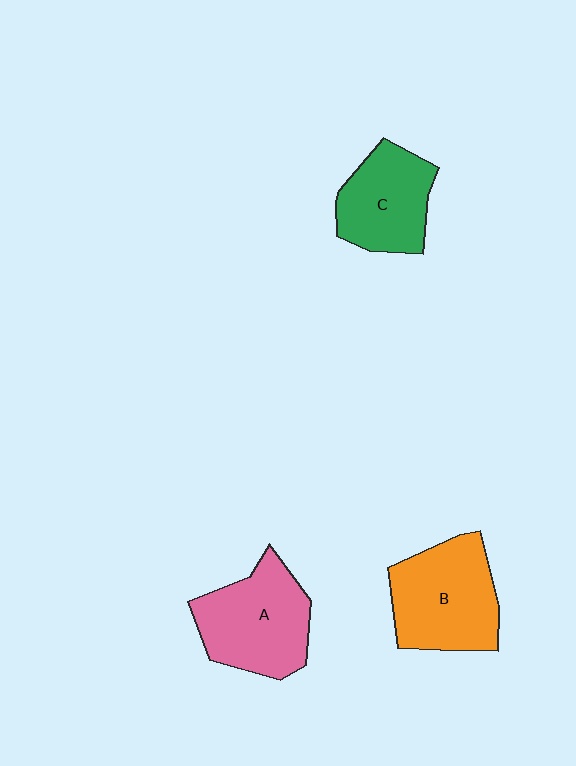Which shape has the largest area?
Shape B (orange).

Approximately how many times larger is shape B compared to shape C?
Approximately 1.3 times.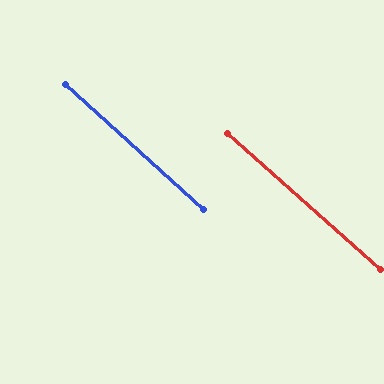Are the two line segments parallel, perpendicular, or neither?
Parallel — their directions differ by only 0.4°.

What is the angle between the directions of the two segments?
Approximately 0 degrees.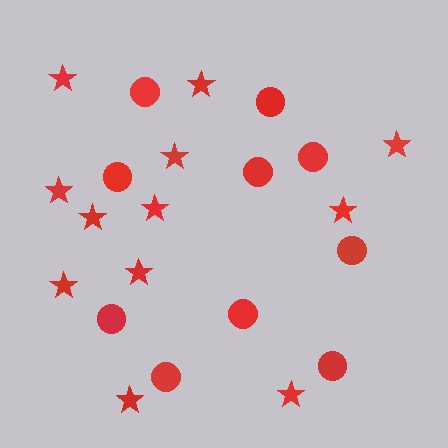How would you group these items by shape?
There are 2 groups: one group of circles (10) and one group of stars (12).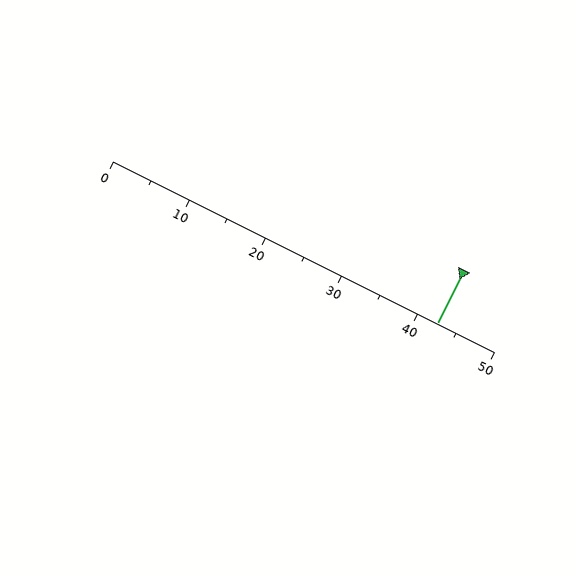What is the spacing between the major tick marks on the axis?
The major ticks are spaced 10 apart.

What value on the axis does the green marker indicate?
The marker indicates approximately 42.5.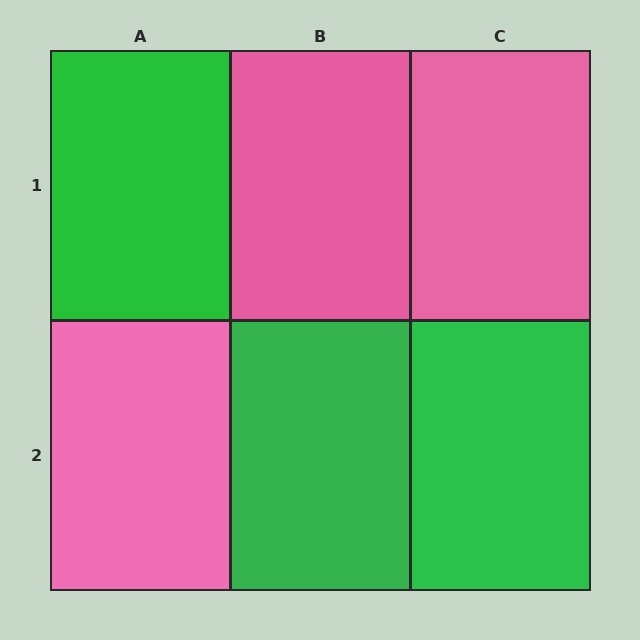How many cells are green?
3 cells are green.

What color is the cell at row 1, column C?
Pink.